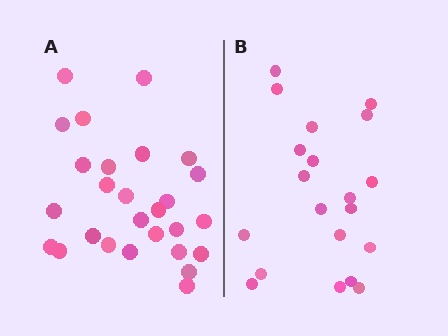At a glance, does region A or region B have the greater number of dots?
Region A (the left region) has more dots.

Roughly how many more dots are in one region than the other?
Region A has roughly 8 or so more dots than region B.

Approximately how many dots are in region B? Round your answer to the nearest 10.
About 20 dots.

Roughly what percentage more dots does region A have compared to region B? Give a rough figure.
About 35% more.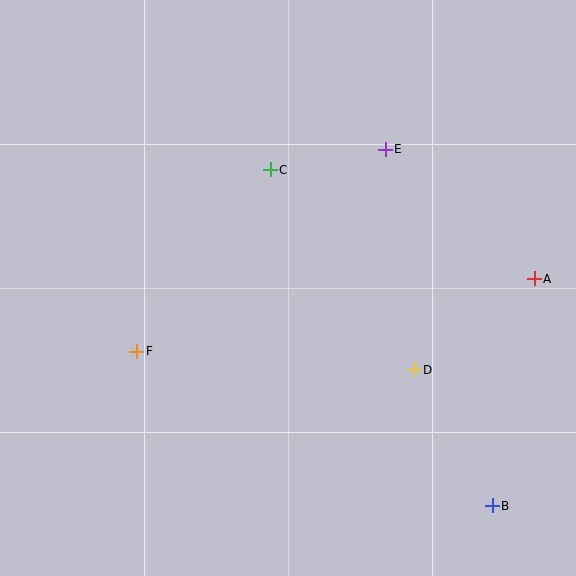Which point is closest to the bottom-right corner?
Point B is closest to the bottom-right corner.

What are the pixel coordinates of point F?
Point F is at (137, 351).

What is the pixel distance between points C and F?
The distance between C and F is 225 pixels.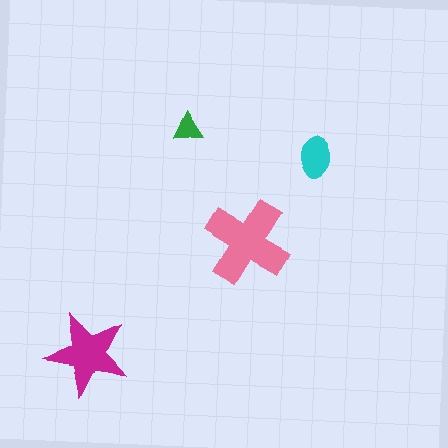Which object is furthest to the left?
The magenta star is leftmost.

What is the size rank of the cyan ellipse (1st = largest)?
3rd.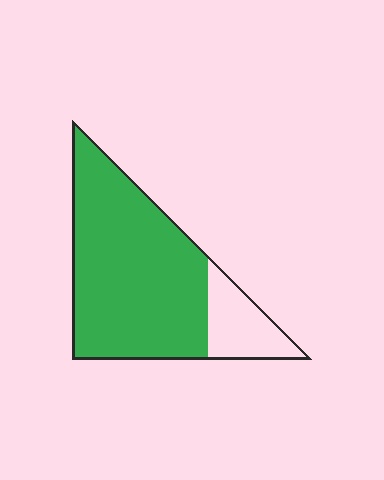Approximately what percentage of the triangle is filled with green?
Approximately 80%.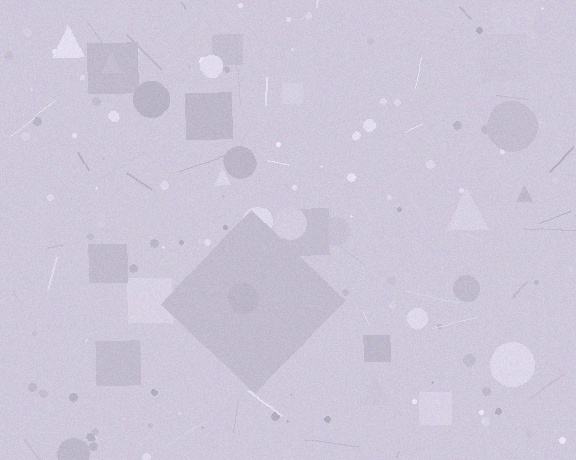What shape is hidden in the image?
A diamond is hidden in the image.